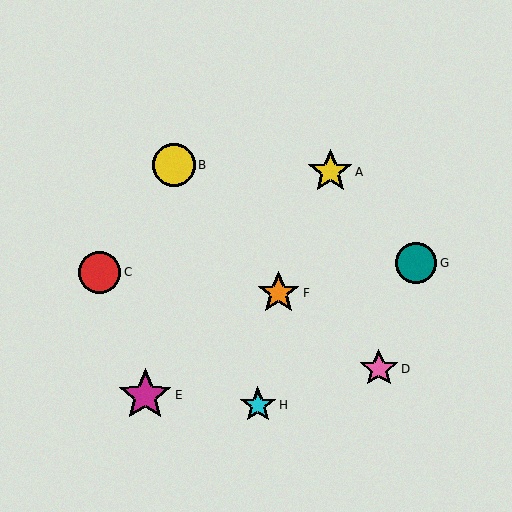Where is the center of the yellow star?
The center of the yellow star is at (330, 172).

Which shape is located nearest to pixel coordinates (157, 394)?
The magenta star (labeled E) at (145, 395) is nearest to that location.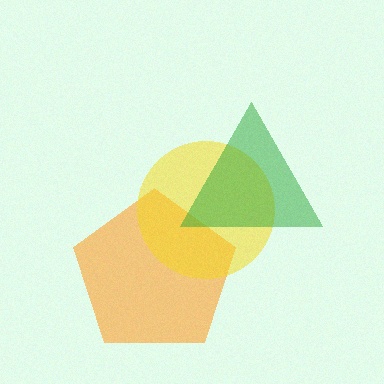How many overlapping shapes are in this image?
There are 3 overlapping shapes in the image.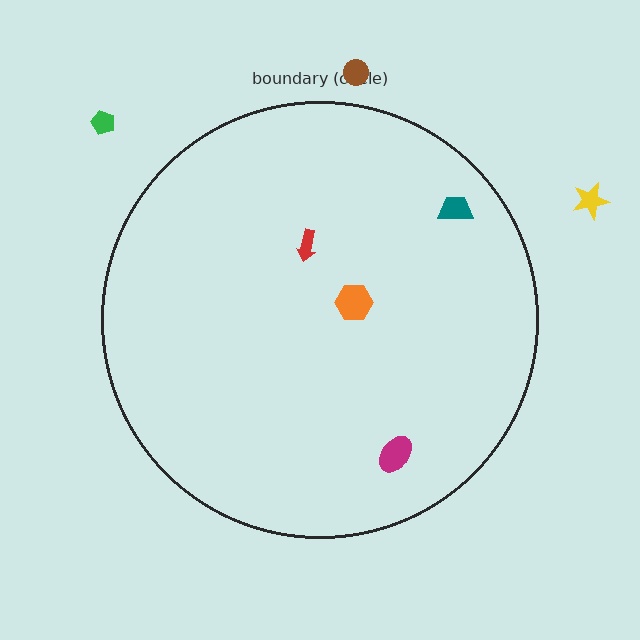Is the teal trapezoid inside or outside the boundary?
Inside.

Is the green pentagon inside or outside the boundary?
Outside.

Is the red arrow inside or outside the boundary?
Inside.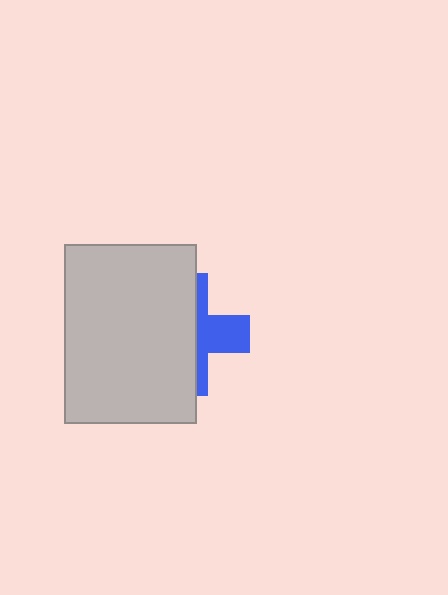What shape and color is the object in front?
The object in front is a light gray rectangle.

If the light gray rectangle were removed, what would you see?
You would see the complete blue cross.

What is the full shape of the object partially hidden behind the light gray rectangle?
The partially hidden object is a blue cross.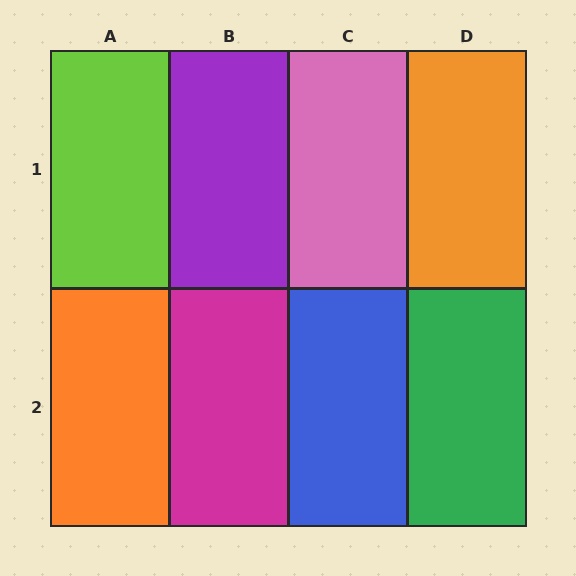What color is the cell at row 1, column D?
Orange.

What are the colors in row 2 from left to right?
Orange, magenta, blue, green.